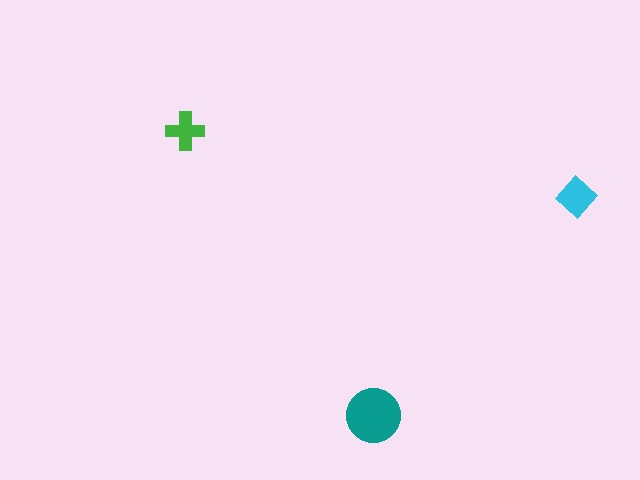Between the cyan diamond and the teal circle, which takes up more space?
The teal circle.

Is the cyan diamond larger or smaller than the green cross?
Larger.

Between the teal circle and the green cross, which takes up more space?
The teal circle.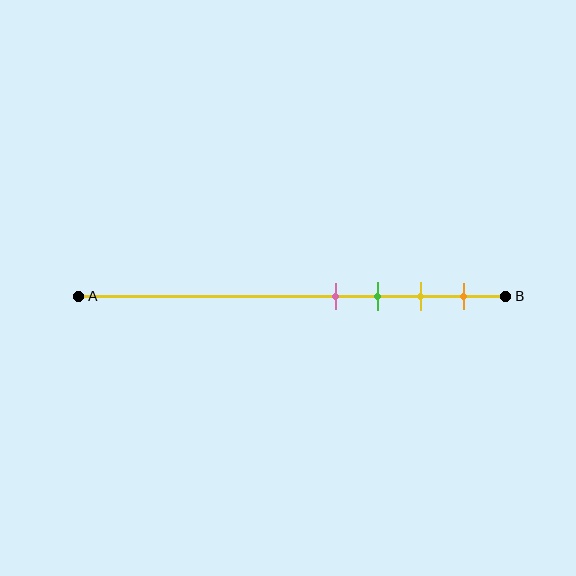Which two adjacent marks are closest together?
The pink and green marks are the closest adjacent pair.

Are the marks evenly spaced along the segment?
Yes, the marks are approximately evenly spaced.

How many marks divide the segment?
There are 4 marks dividing the segment.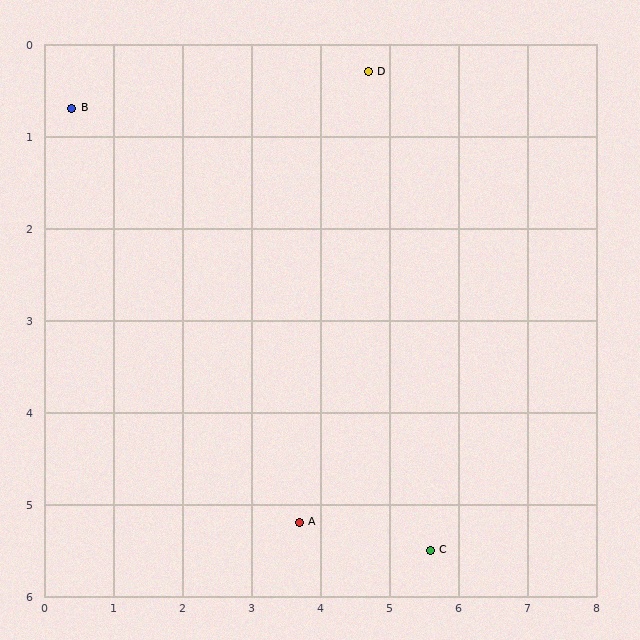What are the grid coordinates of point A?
Point A is at approximately (3.7, 5.2).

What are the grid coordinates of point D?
Point D is at approximately (4.7, 0.3).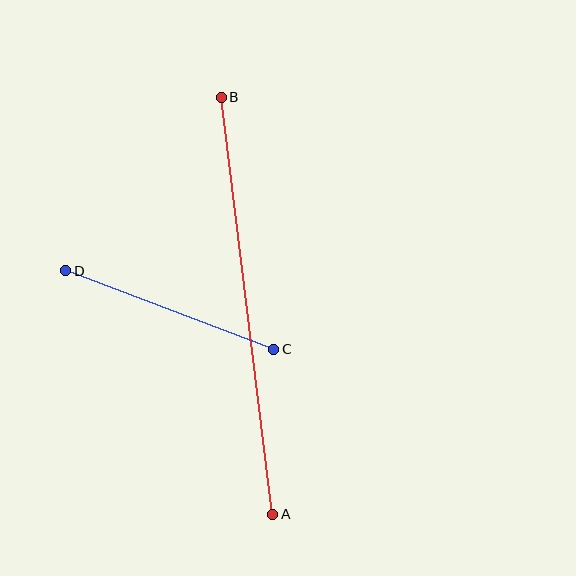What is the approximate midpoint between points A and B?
The midpoint is at approximately (247, 306) pixels.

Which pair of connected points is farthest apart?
Points A and B are farthest apart.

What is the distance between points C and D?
The distance is approximately 222 pixels.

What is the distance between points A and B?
The distance is approximately 420 pixels.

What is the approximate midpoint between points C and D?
The midpoint is at approximately (170, 310) pixels.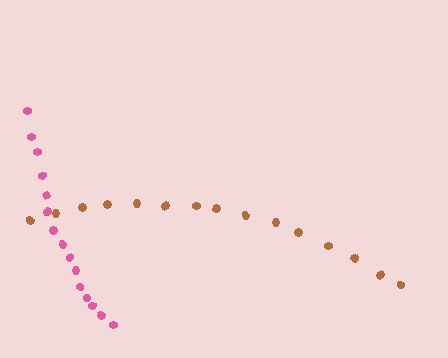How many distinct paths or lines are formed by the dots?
There are 2 distinct paths.